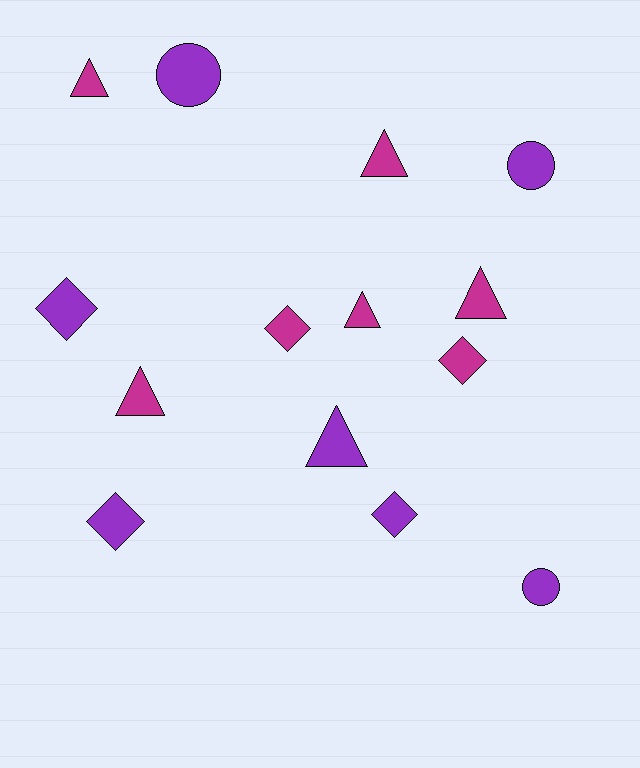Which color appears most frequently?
Purple, with 7 objects.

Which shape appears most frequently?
Triangle, with 6 objects.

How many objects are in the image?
There are 14 objects.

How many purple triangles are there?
There is 1 purple triangle.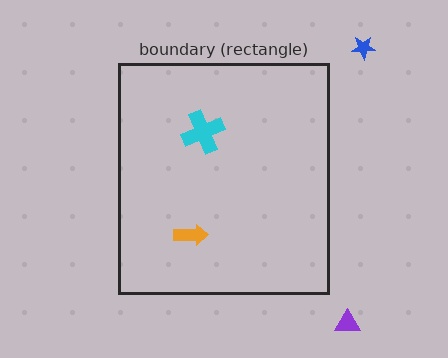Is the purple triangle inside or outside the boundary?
Outside.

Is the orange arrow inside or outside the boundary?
Inside.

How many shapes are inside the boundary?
2 inside, 2 outside.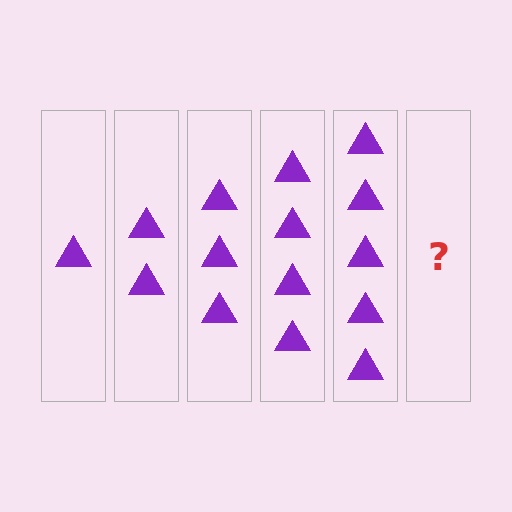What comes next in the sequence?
The next element should be 6 triangles.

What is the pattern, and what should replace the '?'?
The pattern is that each step adds one more triangle. The '?' should be 6 triangles.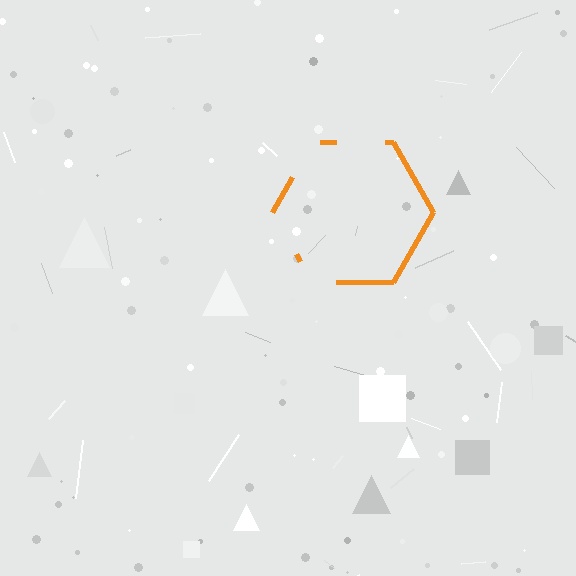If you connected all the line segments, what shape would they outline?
They would outline a hexagon.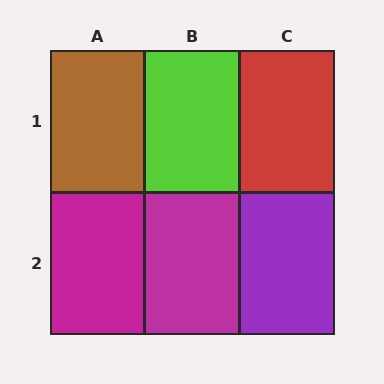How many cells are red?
1 cell is red.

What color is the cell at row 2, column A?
Magenta.